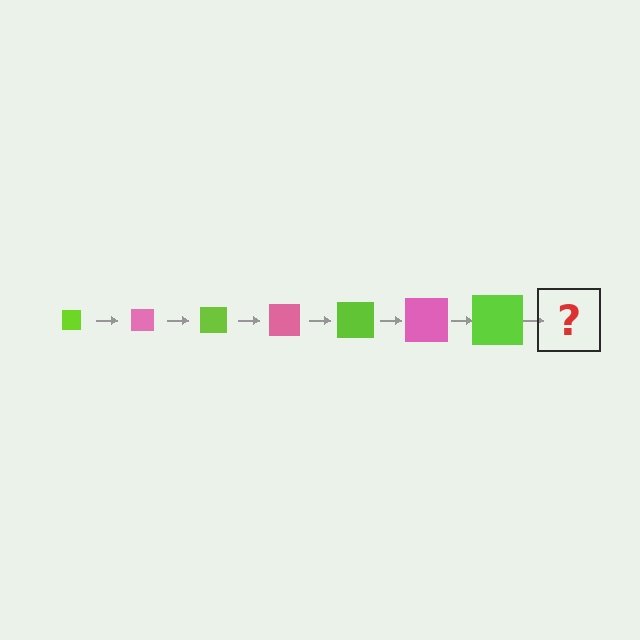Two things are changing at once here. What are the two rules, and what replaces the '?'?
The two rules are that the square grows larger each step and the color cycles through lime and pink. The '?' should be a pink square, larger than the previous one.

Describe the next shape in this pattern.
It should be a pink square, larger than the previous one.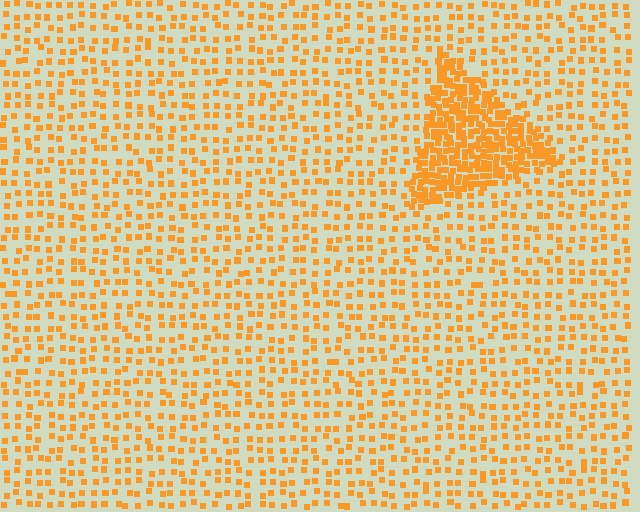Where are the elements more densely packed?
The elements are more densely packed inside the triangle boundary.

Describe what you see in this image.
The image contains small orange elements arranged at two different densities. A triangle-shaped region is visible where the elements are more densely packed than the surrounding area.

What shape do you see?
I see a triangle.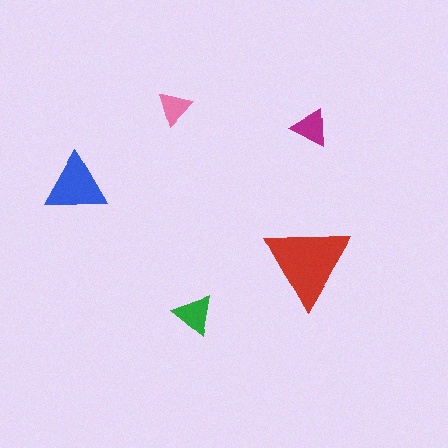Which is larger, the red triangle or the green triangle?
The red one.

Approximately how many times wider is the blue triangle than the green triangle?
About 1.5 times wider.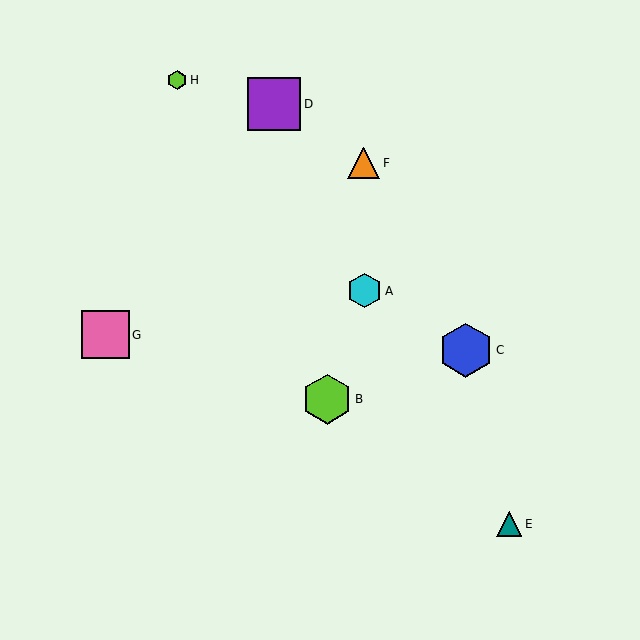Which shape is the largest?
The blue hexagon (labeled C) is the largest.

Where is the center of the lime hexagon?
The center of the lime hexagon is at (177, 80).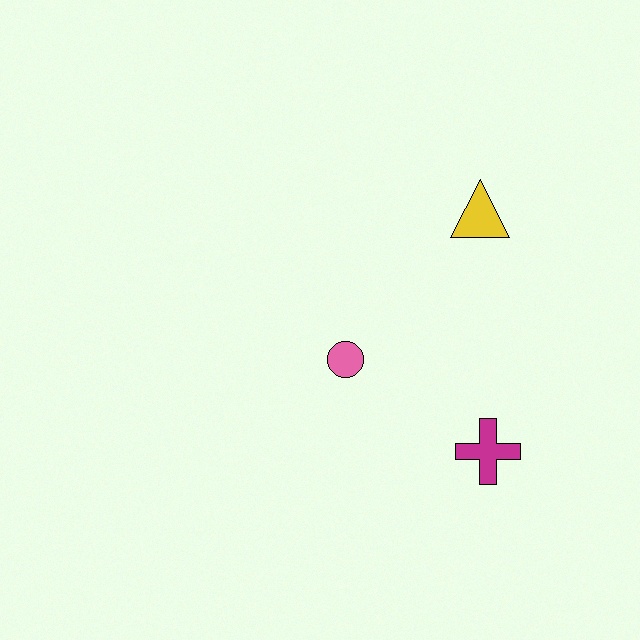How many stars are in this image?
There are no stars.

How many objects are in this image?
There are 3 objects.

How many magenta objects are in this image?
There is 1 magenta object.